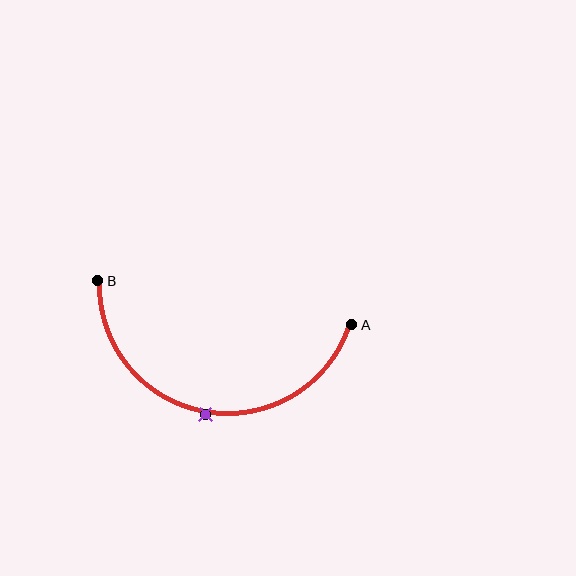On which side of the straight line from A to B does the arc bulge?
The arc bulges below the straight line connecting A and B.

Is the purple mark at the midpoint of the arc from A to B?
Yes. The purple mark lies on the arc at equal arc-length from both A and B — it is the arc midpoint.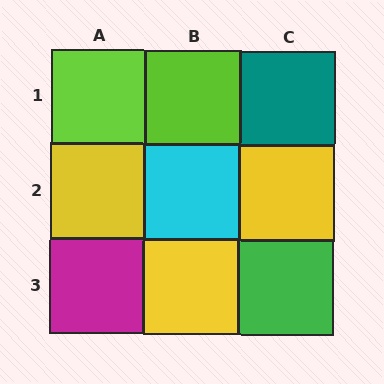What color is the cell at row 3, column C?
Green.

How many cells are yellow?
3 cells are yellow.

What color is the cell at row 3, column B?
Yellow.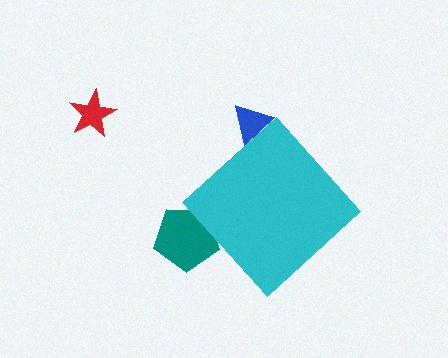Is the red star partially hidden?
No, the red star is fully visible.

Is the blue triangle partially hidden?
Yes, the blue triangle is partially hidden behind the cyan diamond.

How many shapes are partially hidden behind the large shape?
2 shapes are partially hidden.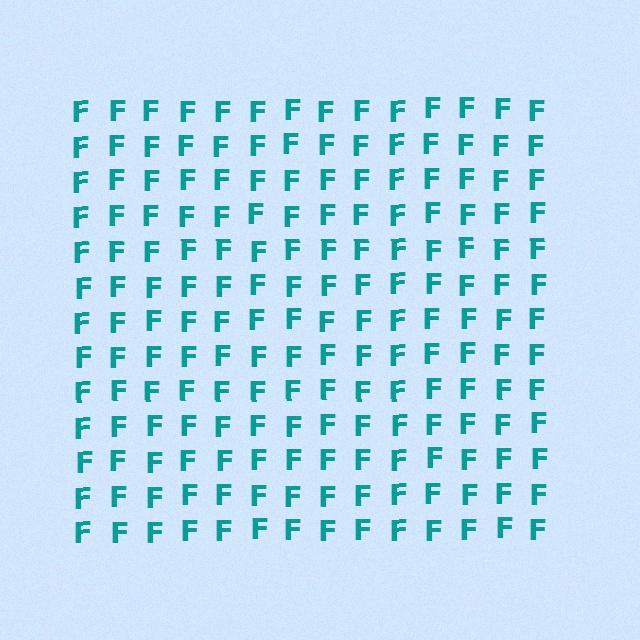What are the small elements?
The small elements are letter F's.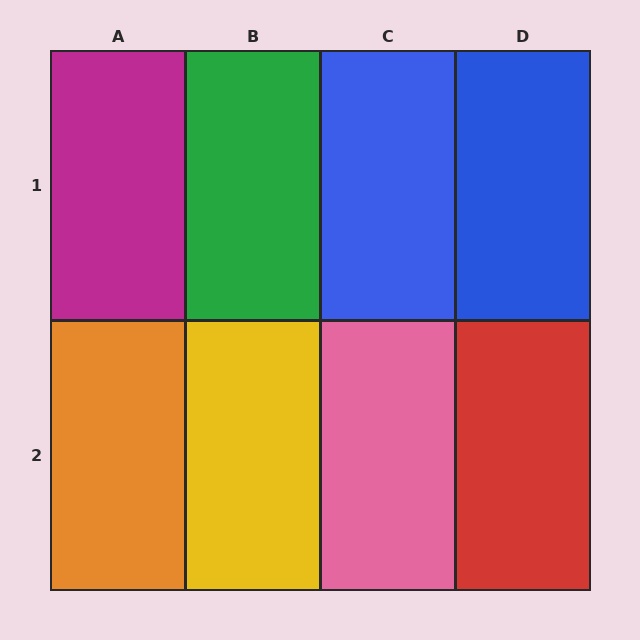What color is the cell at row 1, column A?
Magenta.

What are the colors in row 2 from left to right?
Orange, yellow, pink, red.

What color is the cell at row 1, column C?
Blue.